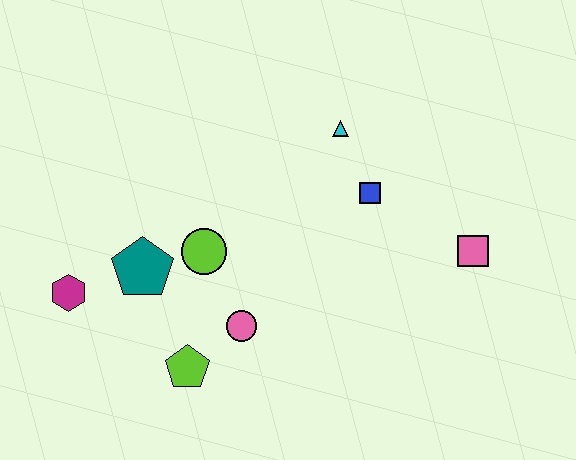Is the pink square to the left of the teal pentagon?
No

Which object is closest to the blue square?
The cyan triangle is closest to the blue square.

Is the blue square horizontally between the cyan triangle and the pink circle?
No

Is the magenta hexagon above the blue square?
No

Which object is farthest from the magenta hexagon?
The pink square is farthest from the magenta hexagon.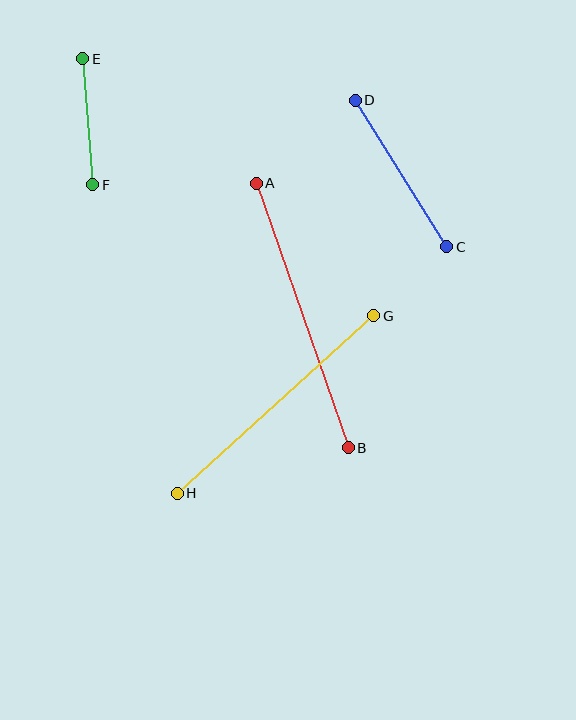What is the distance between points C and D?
The distance is approximately 173 pixels.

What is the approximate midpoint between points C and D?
The midpoint is at approximately (401, 174) pixels.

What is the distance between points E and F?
The distance is approximately 126 pixels.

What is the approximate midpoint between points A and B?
The midpoint is at approximately (302, 316) pixels.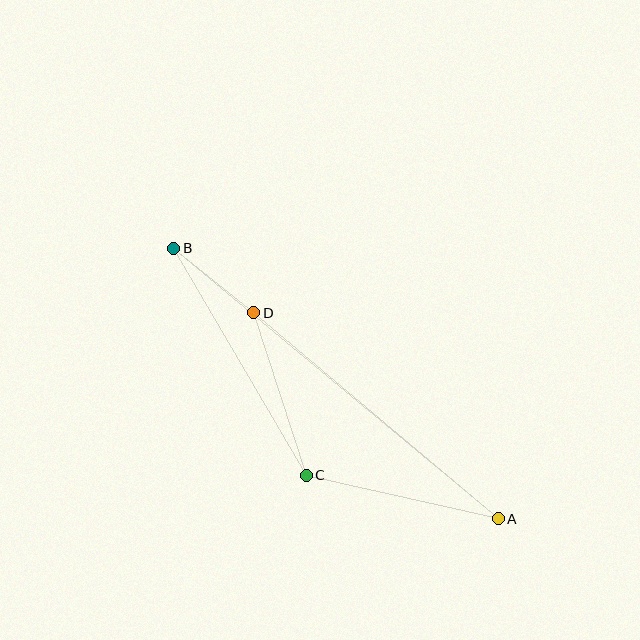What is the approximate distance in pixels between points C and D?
The distance between C and D is approximately 171 pixels.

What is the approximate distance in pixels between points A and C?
The distance between A and C is approximately 197 pixels.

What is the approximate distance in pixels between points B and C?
The distance between B and C is approximately 262 pixels.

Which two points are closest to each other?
Points B and D are closest to each other.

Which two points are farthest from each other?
Points A and B are farthest from each other.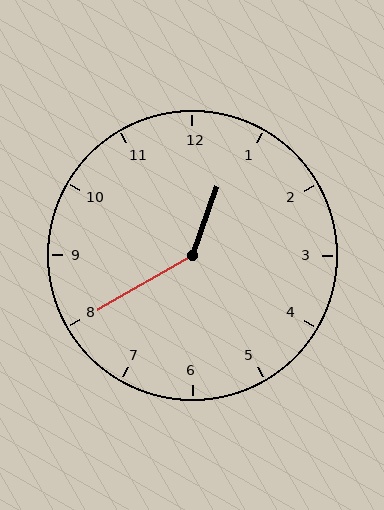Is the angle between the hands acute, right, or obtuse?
It is obtuse.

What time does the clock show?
12:40.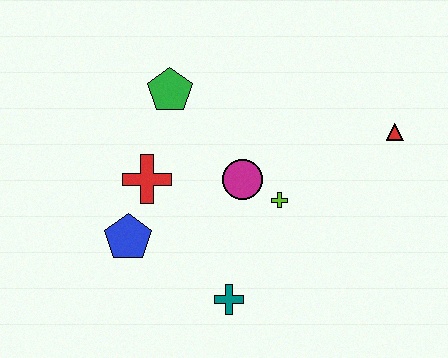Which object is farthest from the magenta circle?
The red triangle is farthest from the magenta circle.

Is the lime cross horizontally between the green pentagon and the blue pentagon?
No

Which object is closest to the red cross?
The blue pentagon is closest to the red cross.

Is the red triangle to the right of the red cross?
Yes